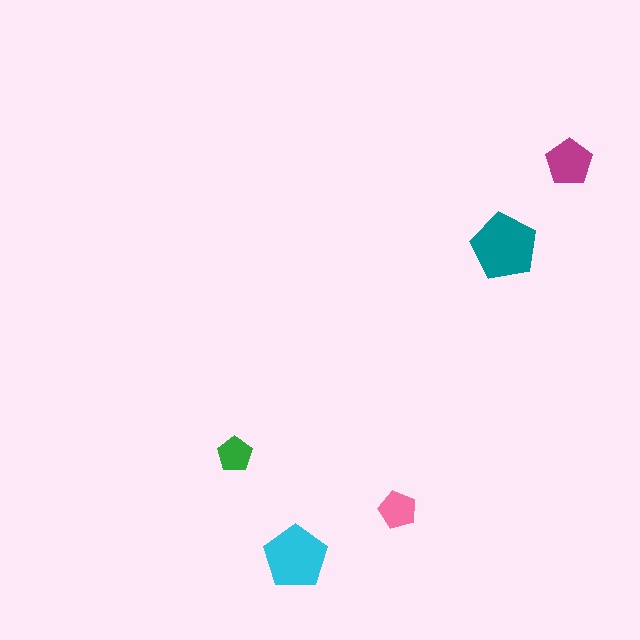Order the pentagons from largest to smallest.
the teal one, the cyan one, the magenta one, the pink one, the green one.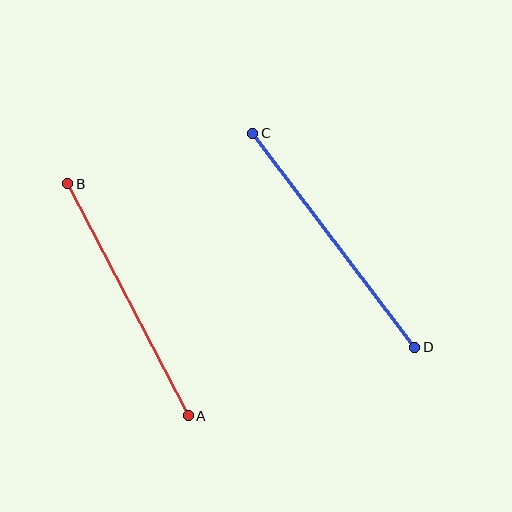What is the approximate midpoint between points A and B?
The midpoint is at approximately (128, 300) pixels.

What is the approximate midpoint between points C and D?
The midpoint is at approximately (334, 240) pixels.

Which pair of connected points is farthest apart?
Points C and D are farthest apart.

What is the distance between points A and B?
The distance is approximately 261 pixels.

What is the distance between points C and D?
The distance is approximately 268 pixels.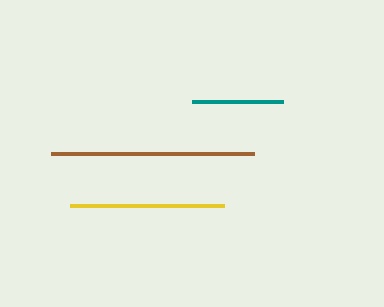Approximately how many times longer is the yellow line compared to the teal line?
The yellow line is approximately 1.7 times the length of the teal line.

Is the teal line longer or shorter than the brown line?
The brown line is longer than the teal line.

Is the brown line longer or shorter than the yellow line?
The brown line is longer than the yellow line.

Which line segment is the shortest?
The teal line is the shortest at approximately 91 pixels.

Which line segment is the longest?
The brown line is the longest at approximately 203 pixels.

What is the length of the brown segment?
The brown segment is approximately 203 pixels long.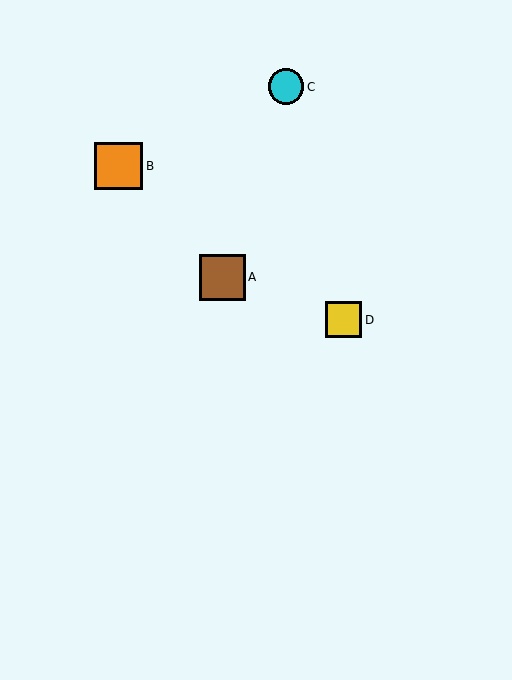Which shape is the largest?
The orange square (labeled B) is the largest.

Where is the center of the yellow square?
The center of the yellow square is at (344, 320).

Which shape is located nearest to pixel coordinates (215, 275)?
The brown square (labeled A) at (222, 277) is nearest to that location.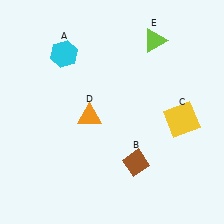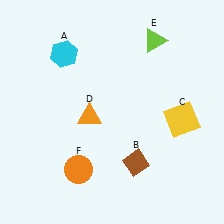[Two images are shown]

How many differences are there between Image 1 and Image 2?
There is 1 difference between the two images.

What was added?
An orange circle (F) was added in Image 2.